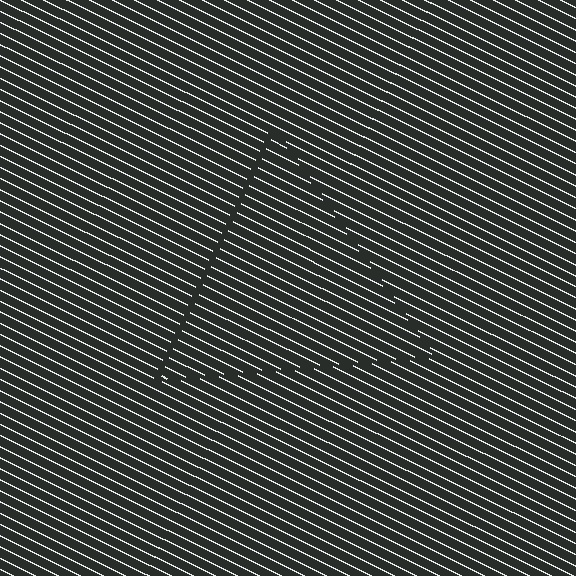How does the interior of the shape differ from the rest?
The interior of the shape contains the same grating, shifted by half a period — the contour is defined by the phase discontinuity where line-ends from the inner and outer gratings abut.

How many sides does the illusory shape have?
3 sides — the line-ends trace a triangle.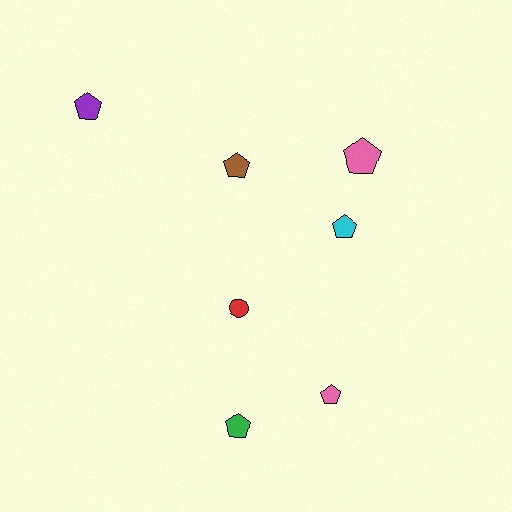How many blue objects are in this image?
There are no blue objects.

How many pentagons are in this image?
There are 6 pentagons.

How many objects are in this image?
There are 7 objects.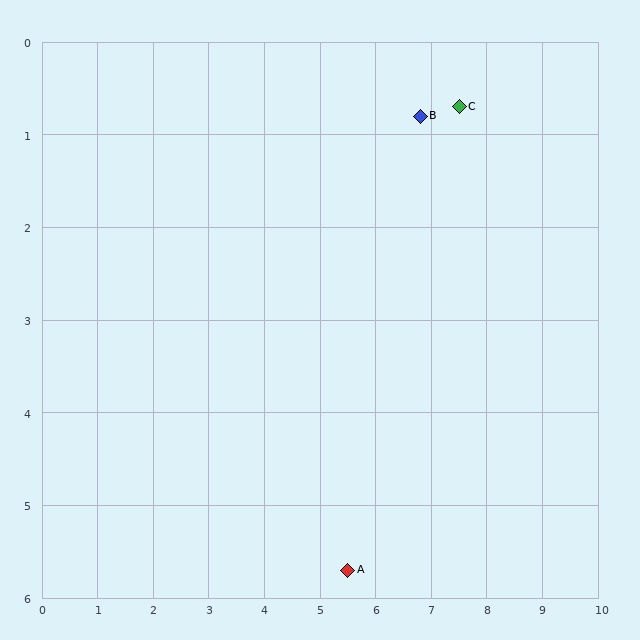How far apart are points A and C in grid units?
Points A and C are about 5.4 grid units apart.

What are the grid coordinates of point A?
Point A is at approximately (5.5, 5.7).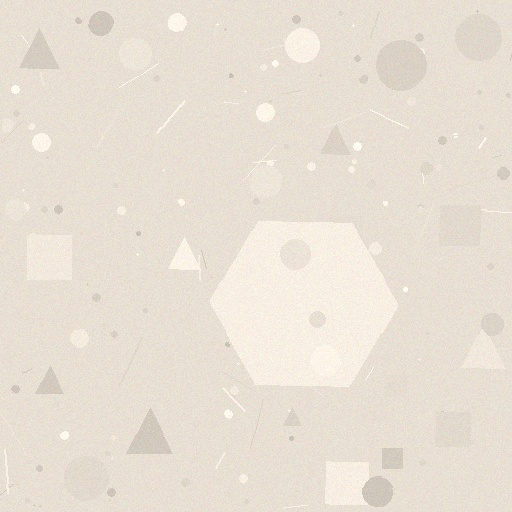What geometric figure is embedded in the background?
A hexagon is embedded in the background.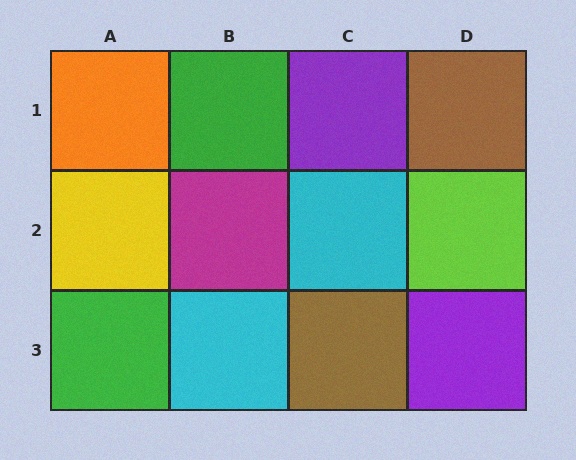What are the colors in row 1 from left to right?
Orange, green, purple, brown.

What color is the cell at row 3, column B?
Cyan.